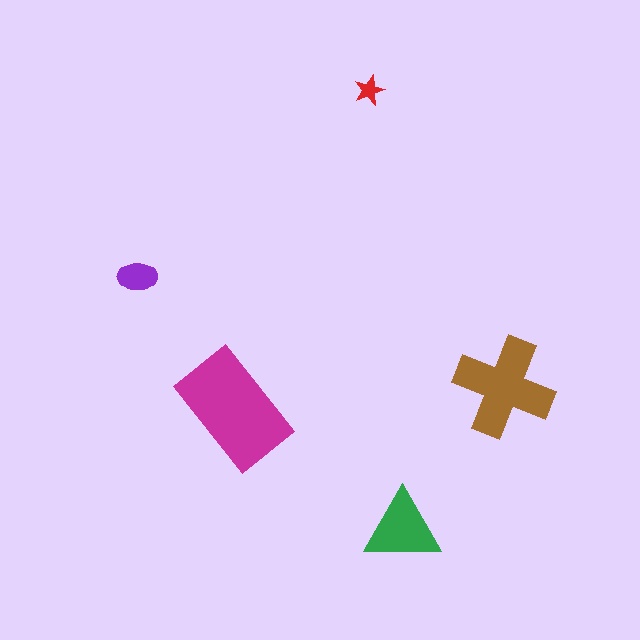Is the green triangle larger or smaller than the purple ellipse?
Larger.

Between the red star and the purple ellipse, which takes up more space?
The purple ellipse.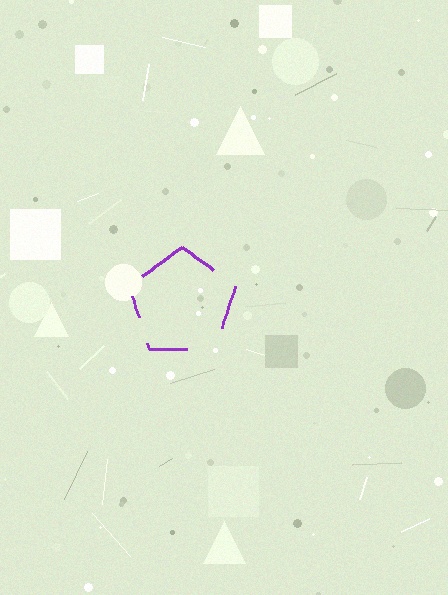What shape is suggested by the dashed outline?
The dashed outline suggests a pentagon.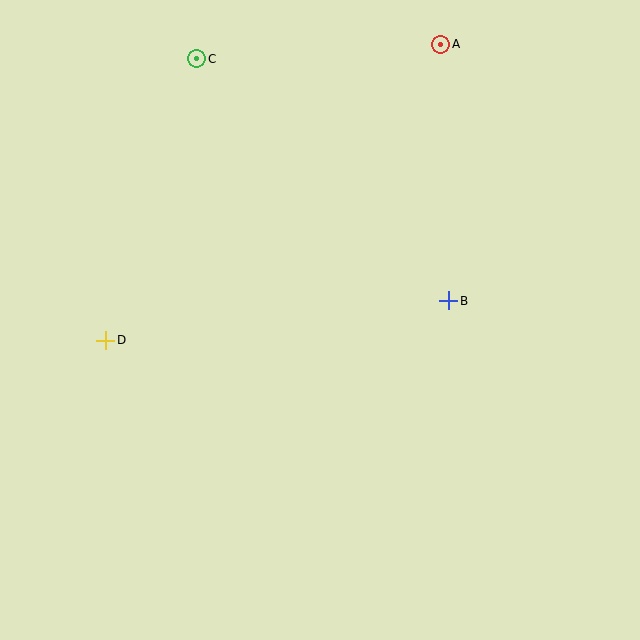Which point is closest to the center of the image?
Point B at (449, 301) is closest to the center.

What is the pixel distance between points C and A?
The distance between C and A is 244 pixels.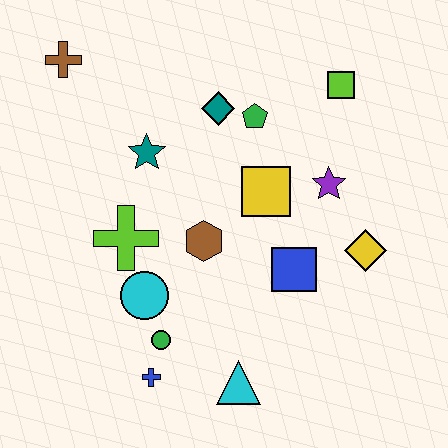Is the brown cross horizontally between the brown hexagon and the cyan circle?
No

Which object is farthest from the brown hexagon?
The brown cross is farthest from the brown hexagon.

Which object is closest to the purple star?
The yellow square is closest to the purple star.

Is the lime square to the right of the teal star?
Yes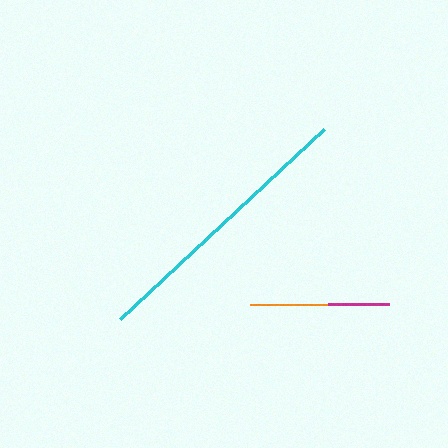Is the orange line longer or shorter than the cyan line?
The cyan line is longer than the orange line.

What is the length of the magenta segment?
The magenta segment is approximately 61 pixels long.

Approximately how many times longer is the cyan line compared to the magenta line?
The cyan line is approximately 4.6 times the length of the magenta line.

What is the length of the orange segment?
The orange segment is approximately 91 pixels long.